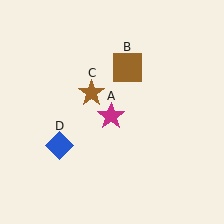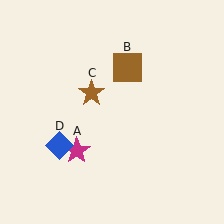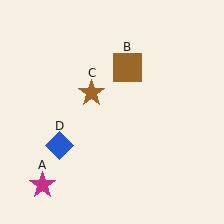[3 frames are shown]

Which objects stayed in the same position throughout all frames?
Brown square (object B) and brown star (object C) and blue diamond (object D) remained stationary.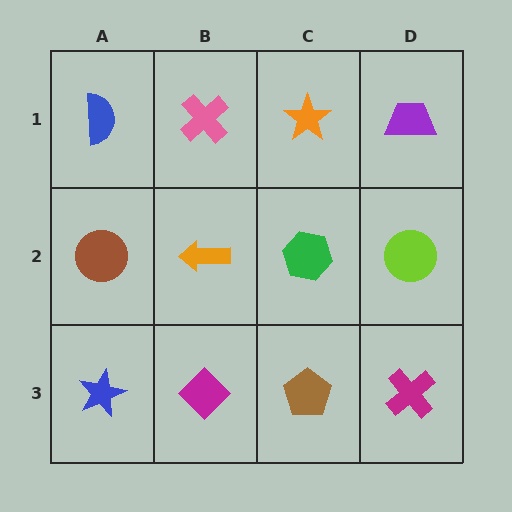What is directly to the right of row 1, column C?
A purple trapezoid.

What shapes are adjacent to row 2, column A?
A blue semicircle (row 1, column A), a blue star (row 3, column A), an orange arrow (row 2, column B).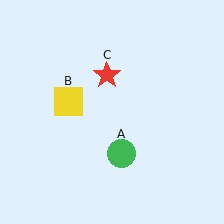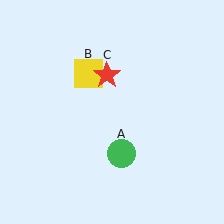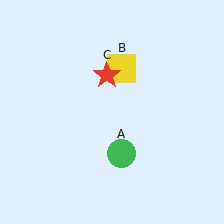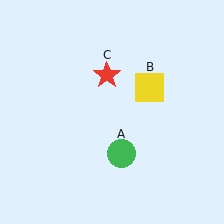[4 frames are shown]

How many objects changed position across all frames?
1 object changed position: yellow square (object B).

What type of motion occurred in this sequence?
The yellow square (object B) rotated clockwise around the center of the scene.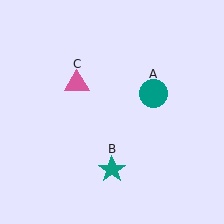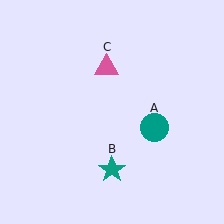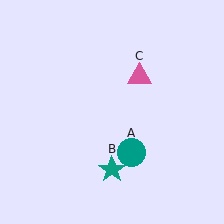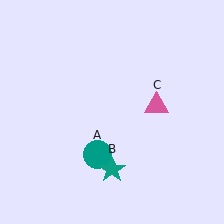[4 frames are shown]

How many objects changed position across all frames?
2 objects changed position: teal circle (object A), pink triangle (object C).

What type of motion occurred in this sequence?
The teal circle (object A), pink triangle (object C) rotated clockwise around the center of the scene.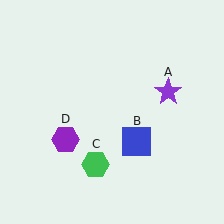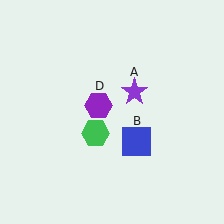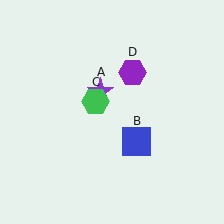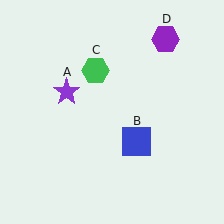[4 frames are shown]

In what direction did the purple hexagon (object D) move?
The purple hexagon (object D) moved up and to the right.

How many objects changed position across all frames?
3 objects changed position: purple star (object A), green hexagon (object C), purple hexagon (object D).